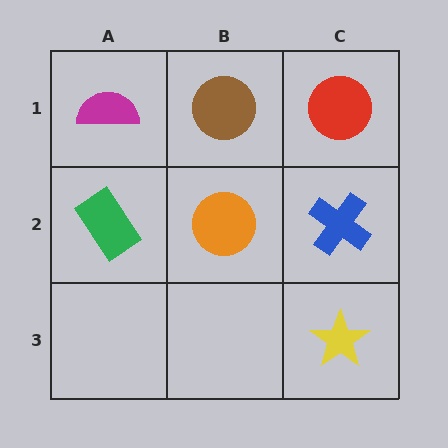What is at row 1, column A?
A magenta semicircle.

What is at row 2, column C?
A blue cross.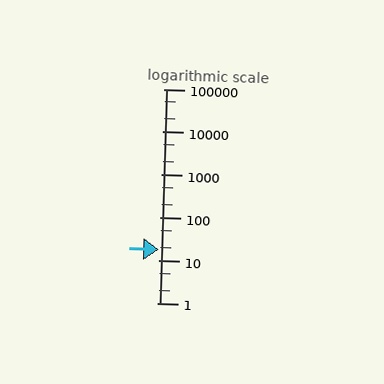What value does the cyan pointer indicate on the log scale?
The pointer indicates approximately 18.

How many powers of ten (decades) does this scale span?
The scale spans 5 decades, from 1 to 100000.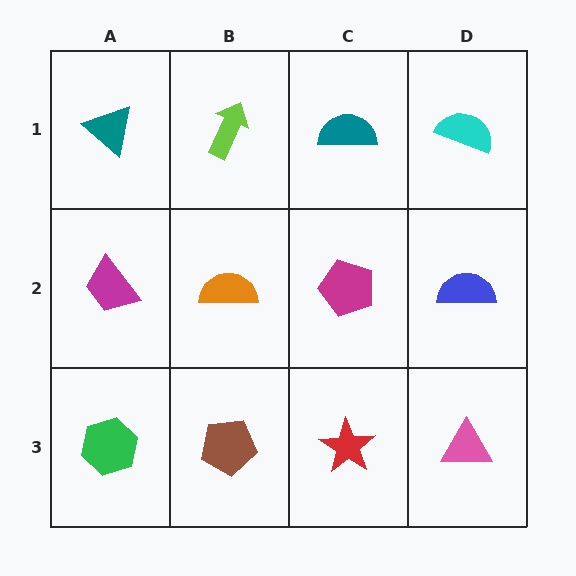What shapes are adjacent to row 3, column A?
A magenta trapezoid (row 2, column A), a brown pentagon (row 3, column B).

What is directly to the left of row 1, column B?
A teal triangle.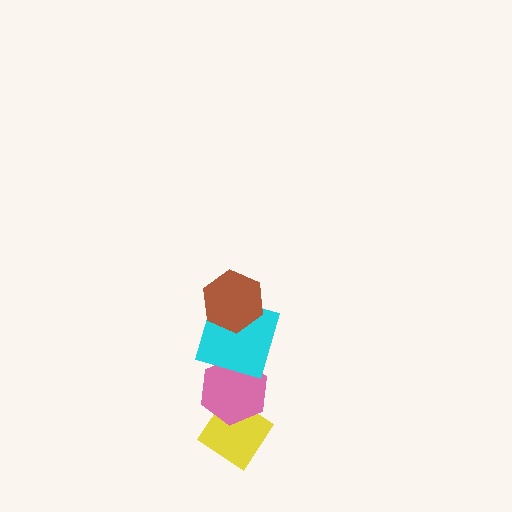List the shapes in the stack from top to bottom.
From top to bottom: the brown hexagon, the cyan square, the pink hexagon, the yellow diamond.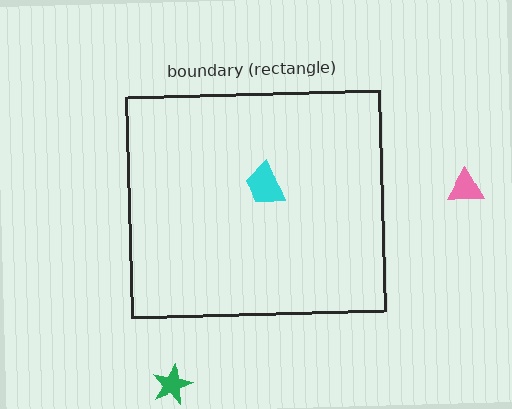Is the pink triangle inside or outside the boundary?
Outside.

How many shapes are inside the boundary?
1 inside, 2 outside.